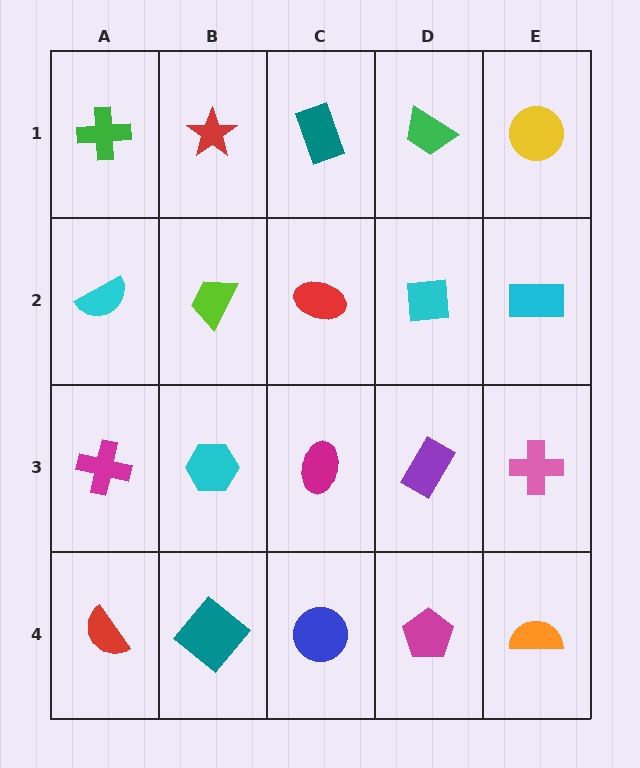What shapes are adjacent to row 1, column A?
A cyan semicircle (row 2, column A), a red star (row 1, column B).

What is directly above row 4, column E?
A pink cross.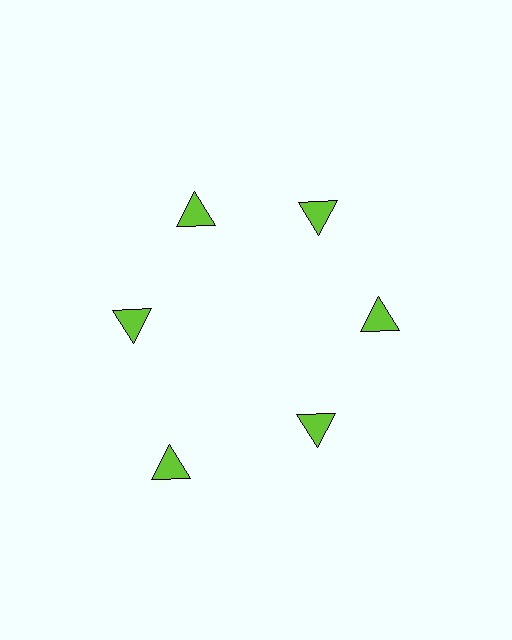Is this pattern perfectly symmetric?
No. The 6 lime triangles are arranged in a ring, but one element near the 7 o'clock position is pushed outward from the center, breaking the 6-fold rotational symmetry.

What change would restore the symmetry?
The symmetry would be restored by moving it inward, back onto the ring so that all 6 triangles sit at equal angles and equal distance from the center.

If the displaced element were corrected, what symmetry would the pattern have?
It would have 6-fold rotational symmetry — the pattern would map onto itself every 60 degrees.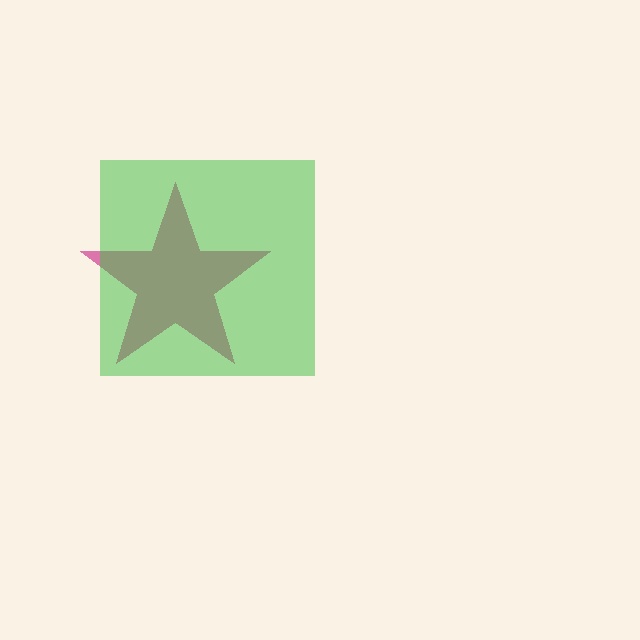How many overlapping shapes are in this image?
There are 2 overlapping shapes in the image.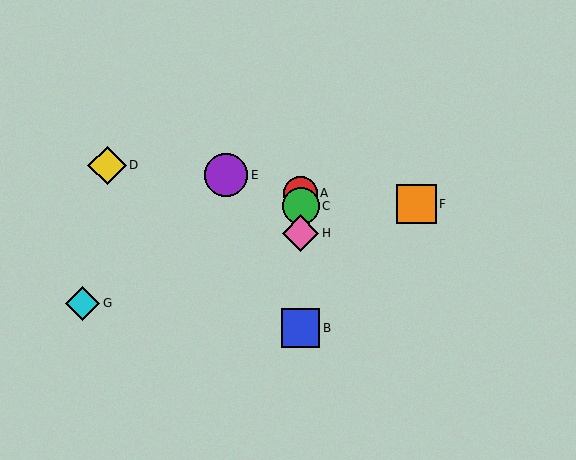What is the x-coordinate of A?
Object A is at x≈301.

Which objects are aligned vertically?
Objects A, B, C, H are aligned vertically.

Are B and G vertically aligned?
No, B is at x≈301 and G is at x≈83.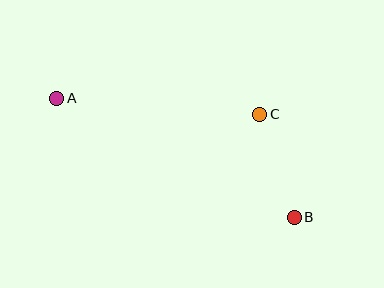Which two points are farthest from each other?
Points A and B are farthest from each other.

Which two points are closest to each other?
Points B and C are closest to each other.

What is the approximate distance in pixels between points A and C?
The distance between A and C is approximately 203 pixels.